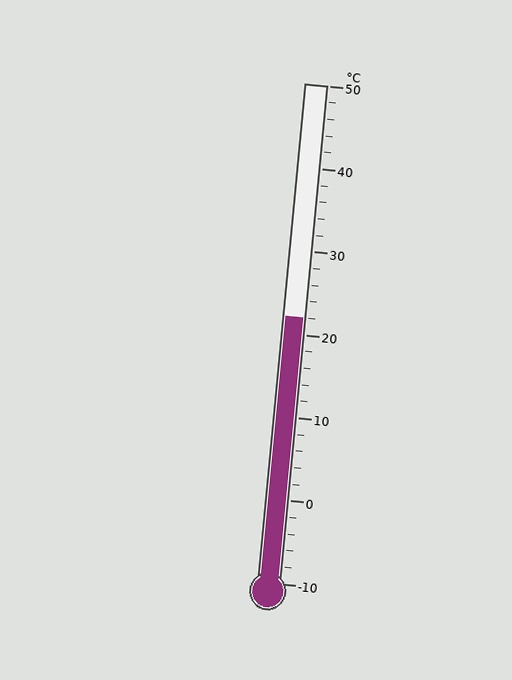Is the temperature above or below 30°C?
The temperature is below 30°C.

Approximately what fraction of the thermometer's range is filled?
The thermometer is filled to approximately 55% of its range.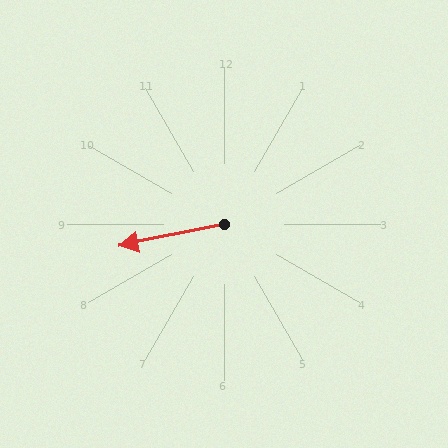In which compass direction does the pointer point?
West.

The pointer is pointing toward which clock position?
Roughly 9 o'clock.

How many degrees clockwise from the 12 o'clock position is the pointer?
Approximately 258 degrees.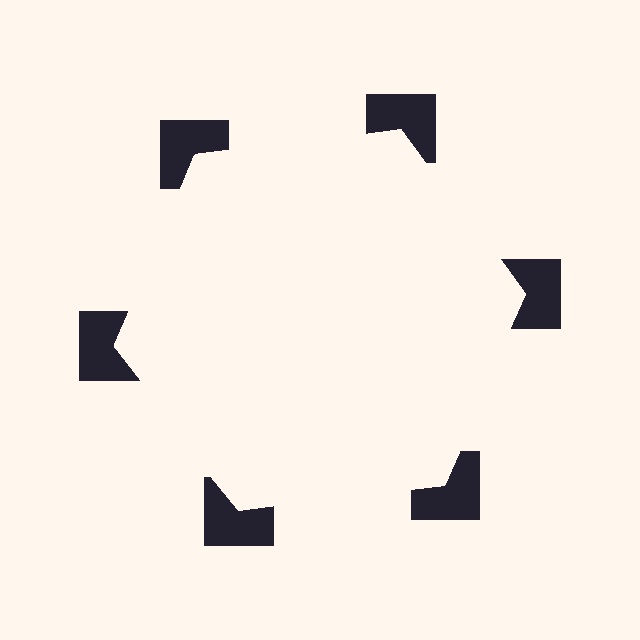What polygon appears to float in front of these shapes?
An illusory hexagon — its edges are inferred from the aligned wedge cuts in the notched squares, not physically drawn.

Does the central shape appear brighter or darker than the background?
It typically appears slightly brighter than the background, even though no actual brightness change is drawn.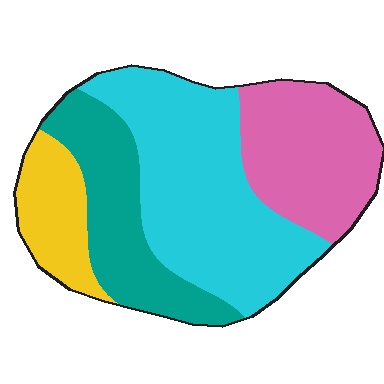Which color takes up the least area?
Yellow, at roughly 15%.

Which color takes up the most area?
Cyan, at roughly 40%.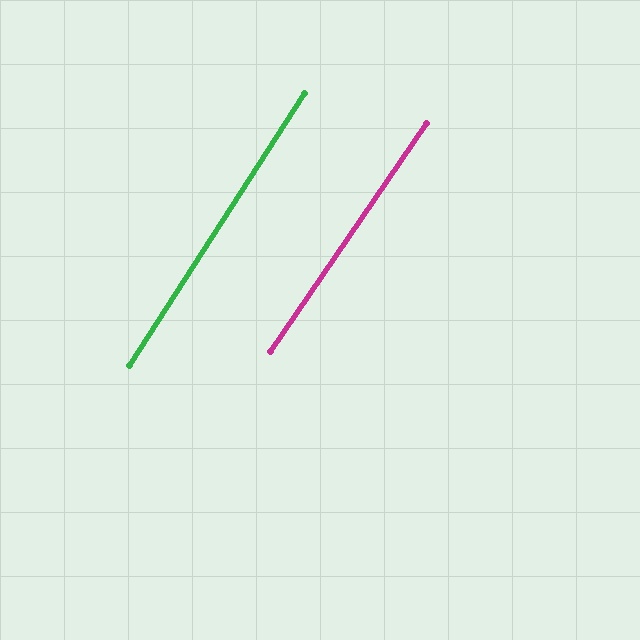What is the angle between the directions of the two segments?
Approximately 2 degrees.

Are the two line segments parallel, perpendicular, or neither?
Parallel — their directions differ by only 1.7°.